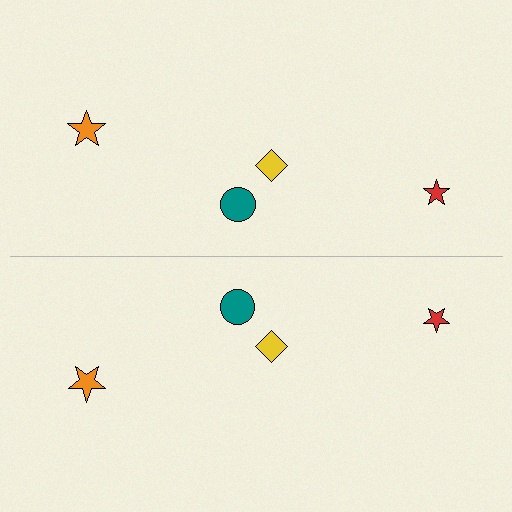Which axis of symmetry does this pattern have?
The pattern has a horizontal axis of symmetry running through the center of the image.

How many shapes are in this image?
There are 8 shapes in this image.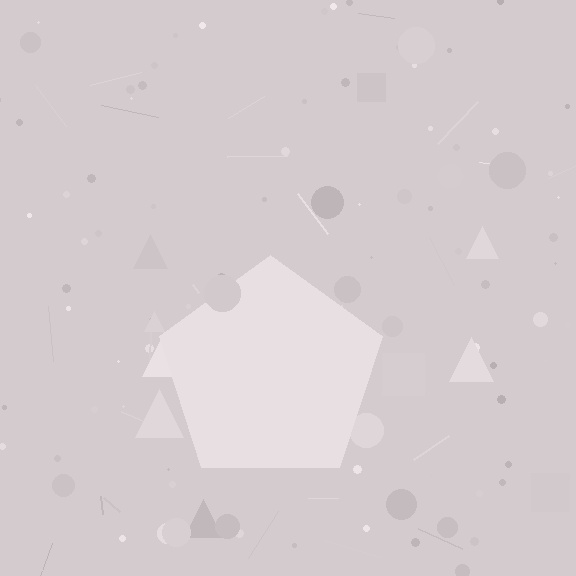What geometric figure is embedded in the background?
A pentagon is embedded in the background.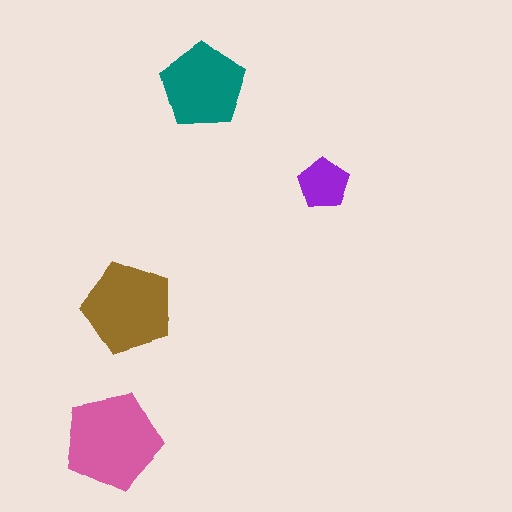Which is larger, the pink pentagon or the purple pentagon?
The pink one.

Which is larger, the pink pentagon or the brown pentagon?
The pink one.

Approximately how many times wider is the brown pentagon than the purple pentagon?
About 2 times wider.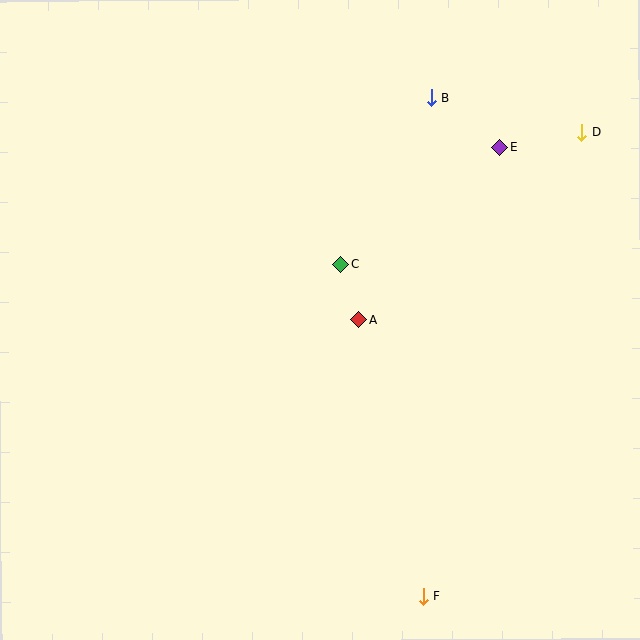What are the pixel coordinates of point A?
Point A is at (359, 319).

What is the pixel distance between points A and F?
The distance between A and F is 285 pixels.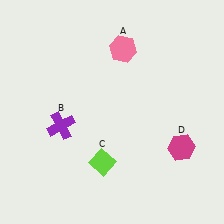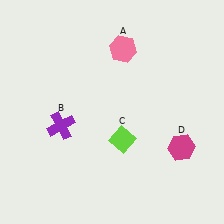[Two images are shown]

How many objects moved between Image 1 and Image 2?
1 object moved between the two images.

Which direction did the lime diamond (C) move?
The lime diamond (C) moved up.